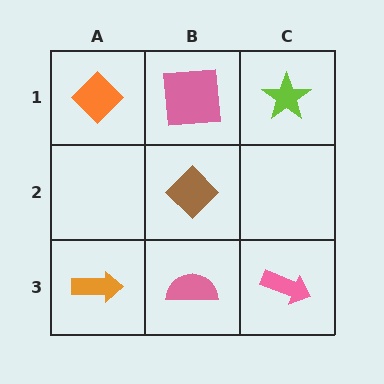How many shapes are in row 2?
1 shape.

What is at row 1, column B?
A pink square.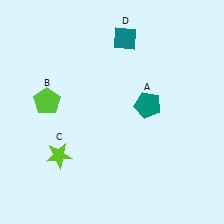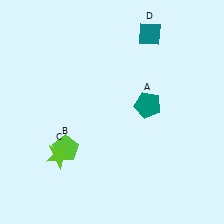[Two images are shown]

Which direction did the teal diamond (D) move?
The teal diamond (D) moved right.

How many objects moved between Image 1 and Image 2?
2 objects moved between the two images.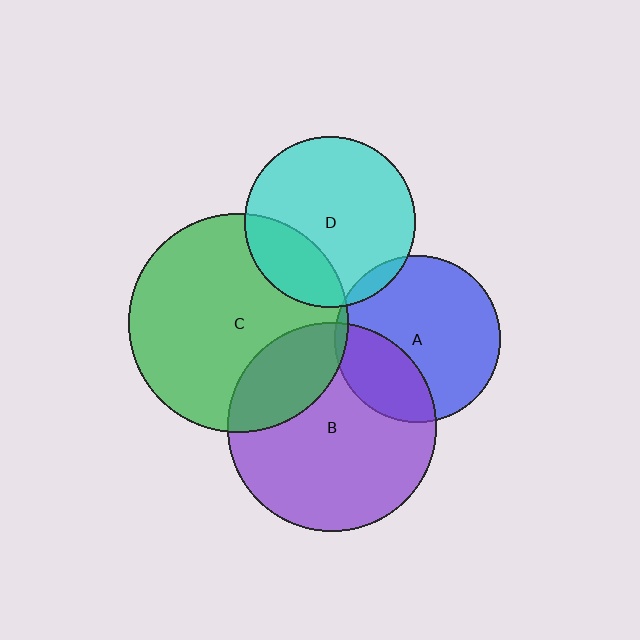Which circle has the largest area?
Circle C (green).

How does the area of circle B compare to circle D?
Approximately 1.5 times.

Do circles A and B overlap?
Yes.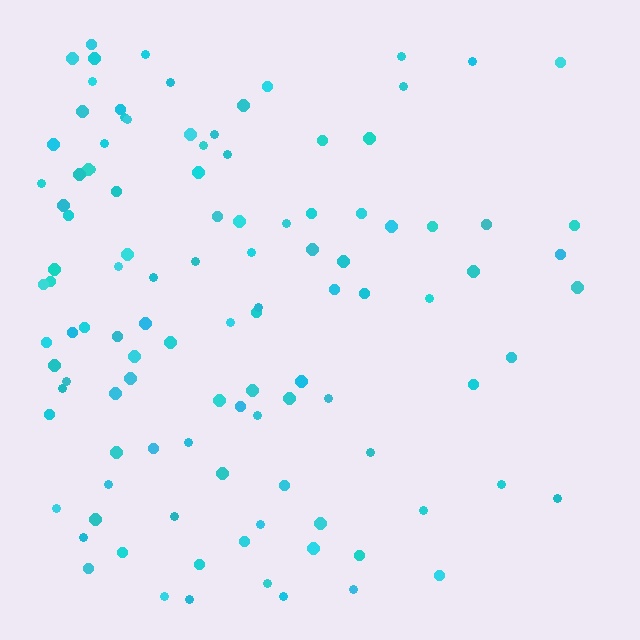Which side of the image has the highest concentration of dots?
The left.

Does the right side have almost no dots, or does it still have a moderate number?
Still a moderate number, just noticeably fewer than the left.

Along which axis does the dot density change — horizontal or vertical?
Horizontal.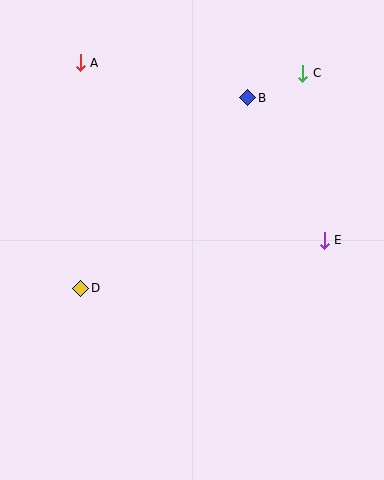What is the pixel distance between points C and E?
The distance between C and E is 168 pixels.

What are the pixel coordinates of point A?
Point A is at (80, 63).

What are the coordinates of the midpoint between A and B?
The midpoint between A and B is at (164, 80).